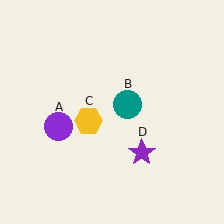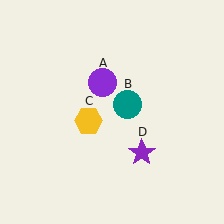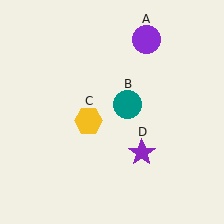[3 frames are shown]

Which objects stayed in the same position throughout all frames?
Teal circle (object B) and yellow hexagon (object C) and purple star (object D) remained stationary.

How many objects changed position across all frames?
1 object changed position: purple circle (object A).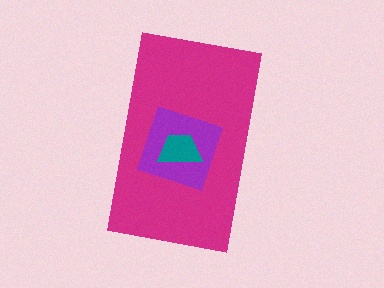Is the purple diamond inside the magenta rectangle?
Yes.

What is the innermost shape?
The teal trapezoid.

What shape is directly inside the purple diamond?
The teal trapezoid.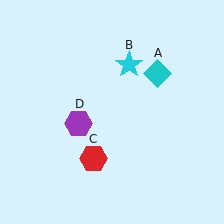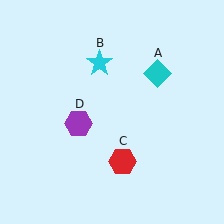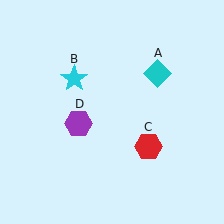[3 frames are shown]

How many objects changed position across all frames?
2 objects changed position: cyan star (object B), red hexagon (object C).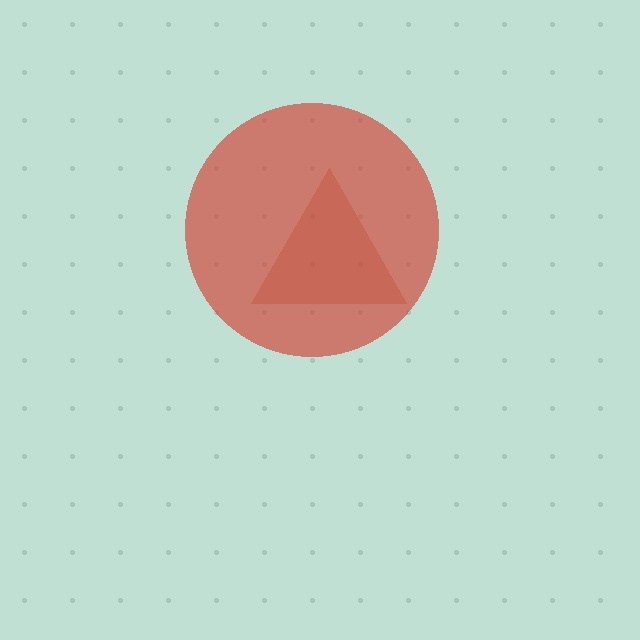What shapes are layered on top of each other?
The layered shapes are: a brown triangle, a red circle.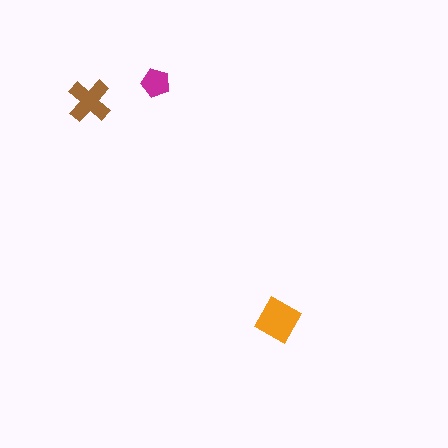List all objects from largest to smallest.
The orange diamond, the brown cross, the magenta pentagon.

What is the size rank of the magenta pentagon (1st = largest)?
3rd.